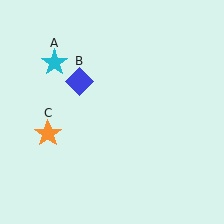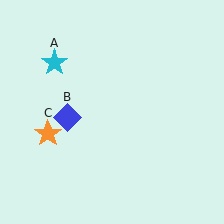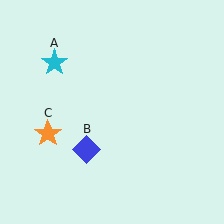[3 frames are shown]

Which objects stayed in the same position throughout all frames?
Cyan star (object A) and orange star (object C) remained stationary.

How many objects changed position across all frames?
1 object changed position: blue diamond (object B).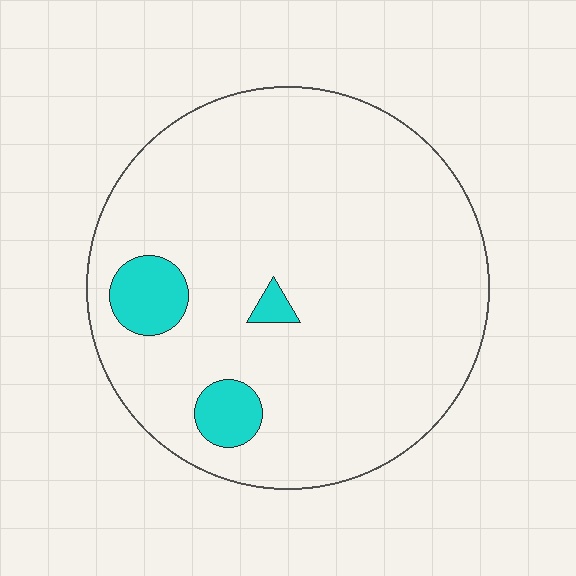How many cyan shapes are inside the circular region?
3.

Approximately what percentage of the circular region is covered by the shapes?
Approximately 10%.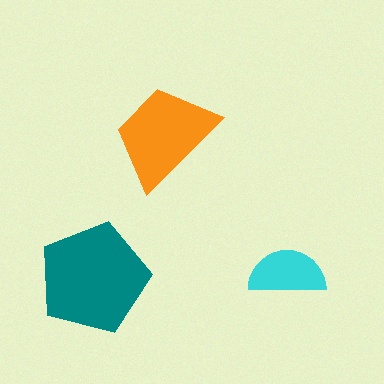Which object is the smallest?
The cyan semicircle.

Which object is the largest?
The teal pentagon.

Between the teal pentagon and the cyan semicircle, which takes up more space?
The teal pentagon.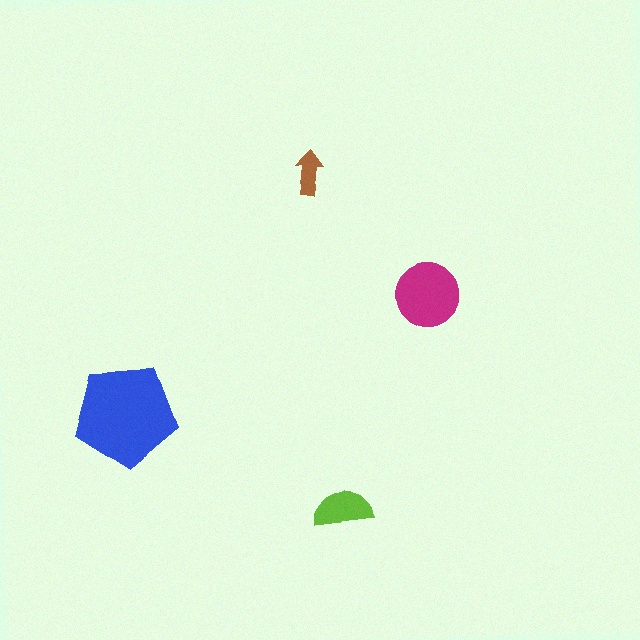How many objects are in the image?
There are 4 objects in the image.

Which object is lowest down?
The lime semicircle is bottommost.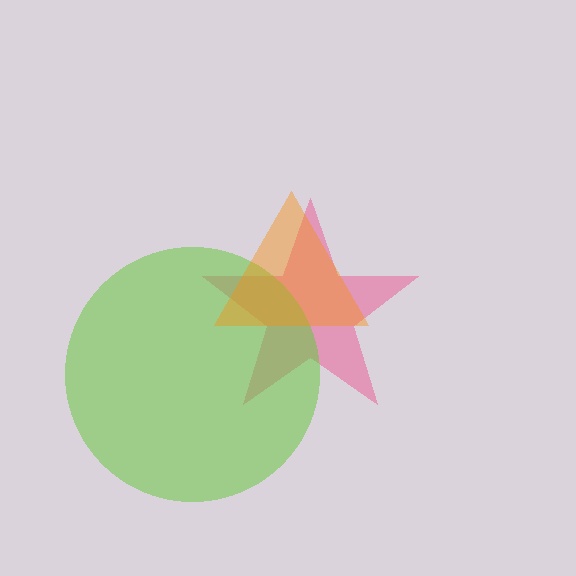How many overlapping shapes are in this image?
There are 3 overlapping shapes in the image.